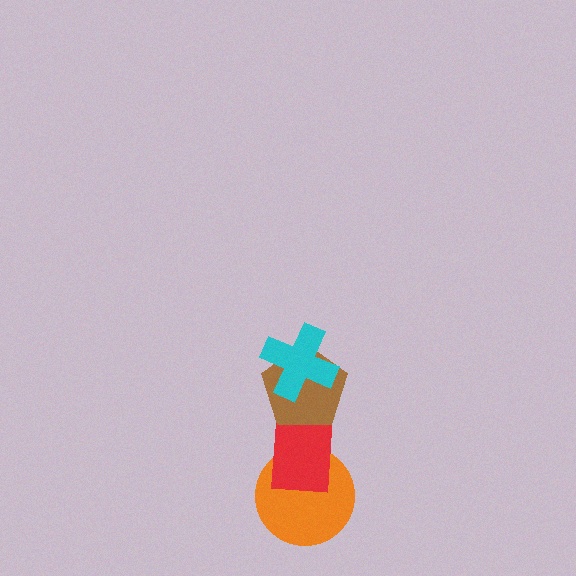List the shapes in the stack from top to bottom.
From top to bottom: the cyan cross, the brown pentagon, the red rectangle, the orange circle.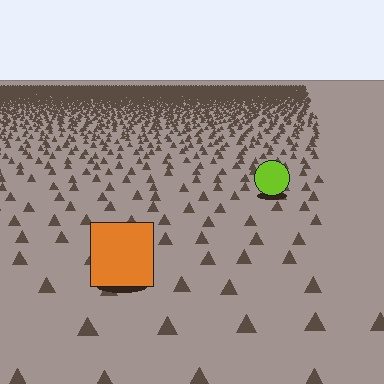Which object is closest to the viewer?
The orange square is closest. The texture marks near it are larger and more spread out.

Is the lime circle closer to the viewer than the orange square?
No. The orange square is closer — you can tell from the texture gradient: the ground texture is coarser near it.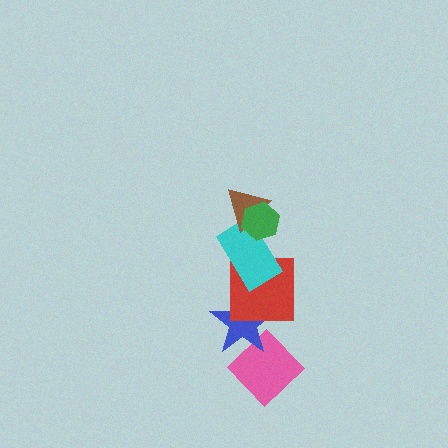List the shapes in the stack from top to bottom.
From top to bottom: the green hexagon, the brown triangle, the cyan rectangle, the red square, the blue star, the pink diamond.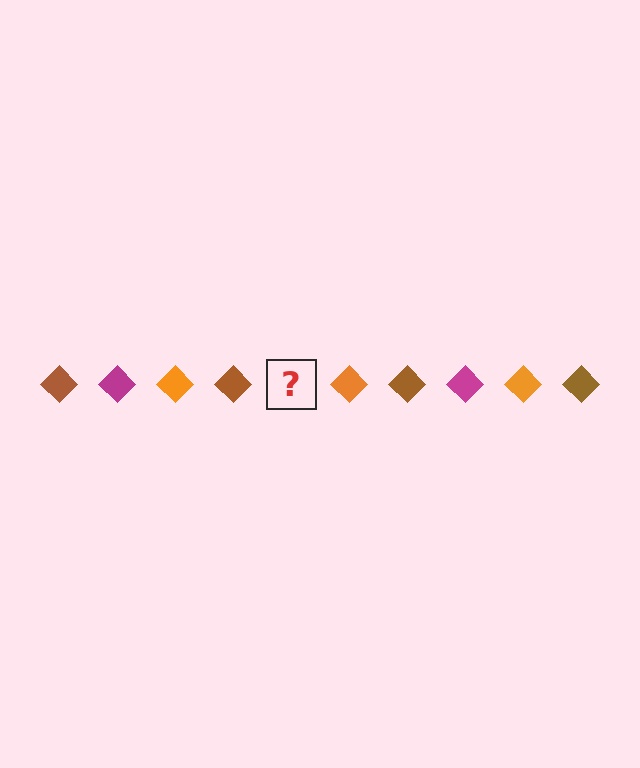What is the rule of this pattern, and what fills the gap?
The rule is that the pattern cycles through brown, magenta, orange diamonds. The gap should be filled with a magenta diamond.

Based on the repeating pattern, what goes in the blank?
The blank should be a magenta diamond.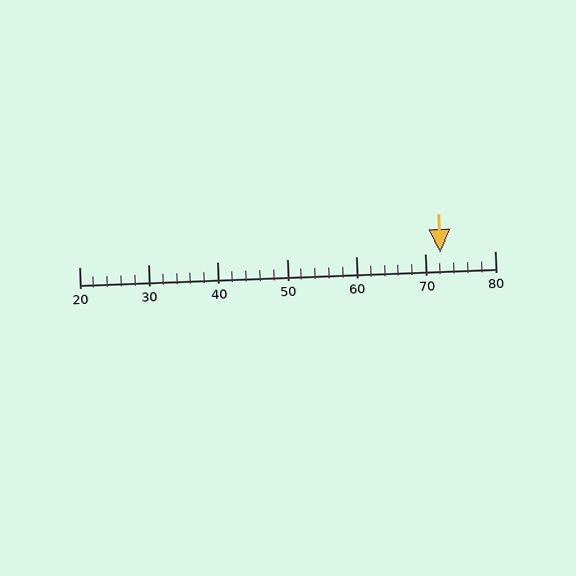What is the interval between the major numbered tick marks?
The major tick marks are spaced 10 units apart.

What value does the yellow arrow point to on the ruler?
The yellow arrow points to approximately 72.